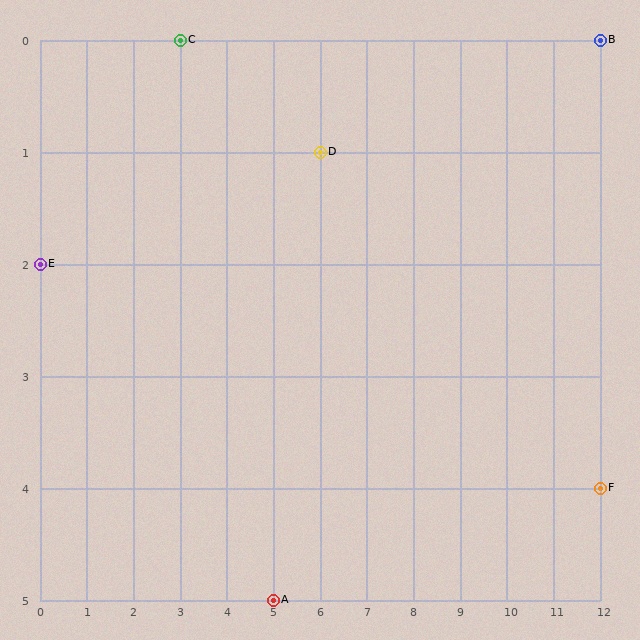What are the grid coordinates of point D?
Point D is at grid coordinates (6, 1).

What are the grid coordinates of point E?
Point E is at grid coordinates (0, 2).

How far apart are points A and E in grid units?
Points A and E are 5 columns and 3 rows apart (about 5.8 grid units diagonally).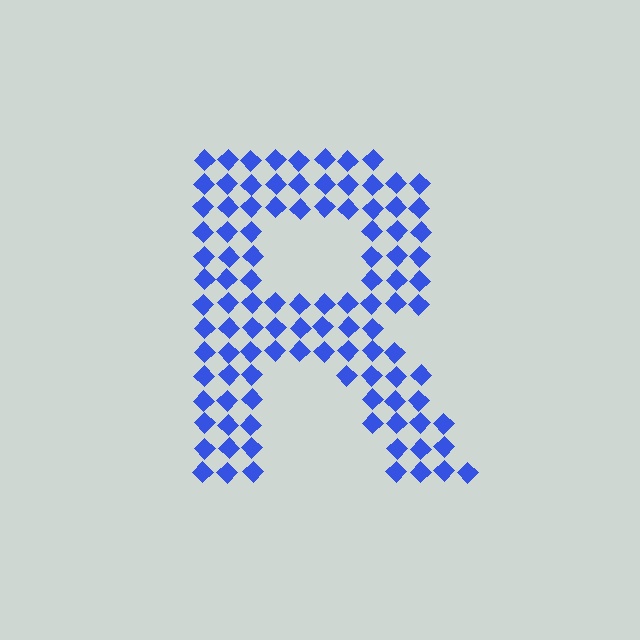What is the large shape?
The large shape is the letter R.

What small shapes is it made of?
It is made of small diamonds.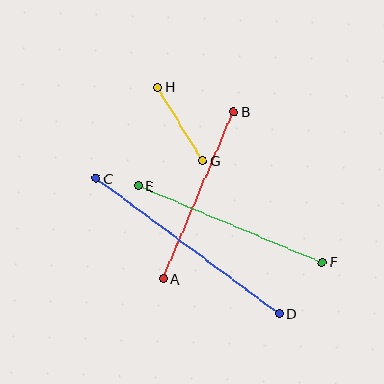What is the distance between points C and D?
The distance is approximately 228 pixels.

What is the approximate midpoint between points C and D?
The midpoint is at approximately (188, 246) pixels.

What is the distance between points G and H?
The distance is approximately 87 pixels.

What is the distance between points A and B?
The distance is approximately 181 pixels.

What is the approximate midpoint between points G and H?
The midpoint is at approximately (180, 124) pixels.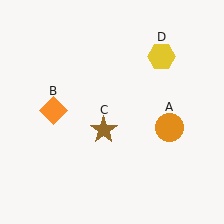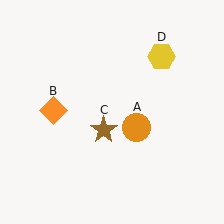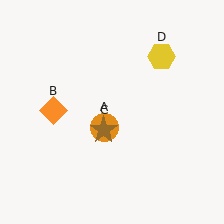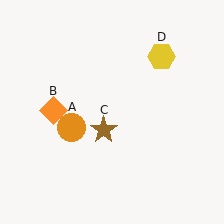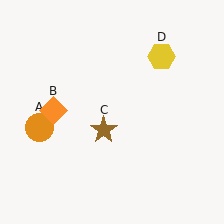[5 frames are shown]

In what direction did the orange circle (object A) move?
The orange circle (object A) moved left.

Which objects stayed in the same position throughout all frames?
Orange diamond (object B) and brown star (object C) and yellow hexagon (object D) remained stationary.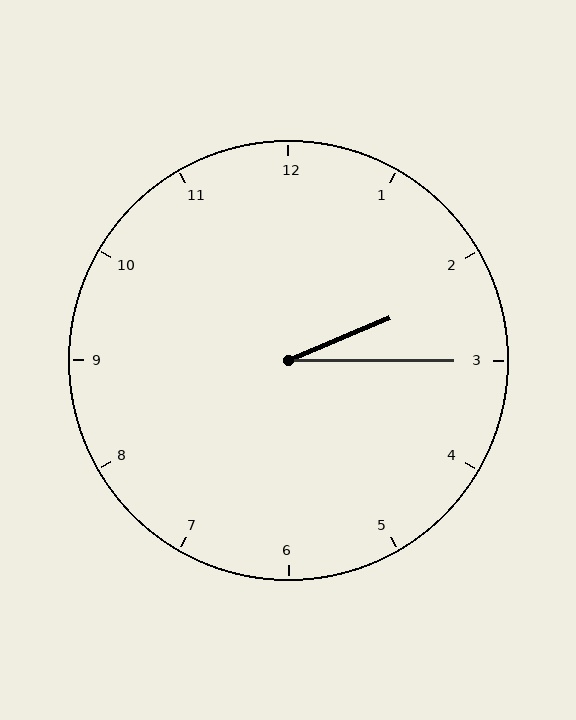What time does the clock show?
2:15.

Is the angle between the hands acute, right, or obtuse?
It is acute.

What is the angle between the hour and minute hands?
Approximately 22 degrees.